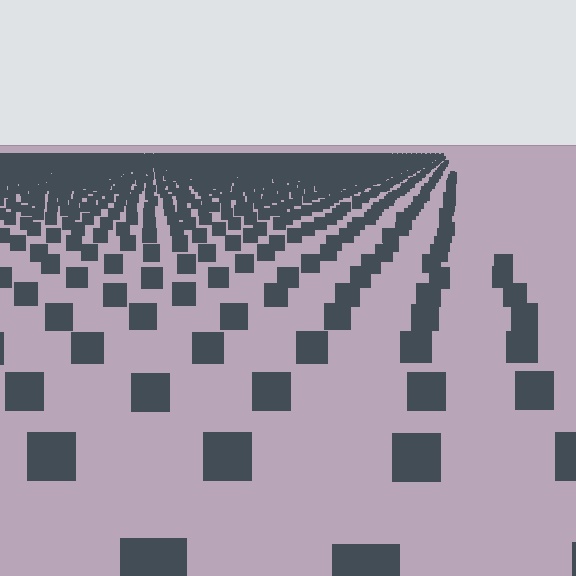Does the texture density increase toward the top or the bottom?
Density increases toward the top.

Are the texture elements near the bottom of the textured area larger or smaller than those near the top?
Larger. Near the bottom, elements are closer to the viewer and appear at a bigger on-screen size.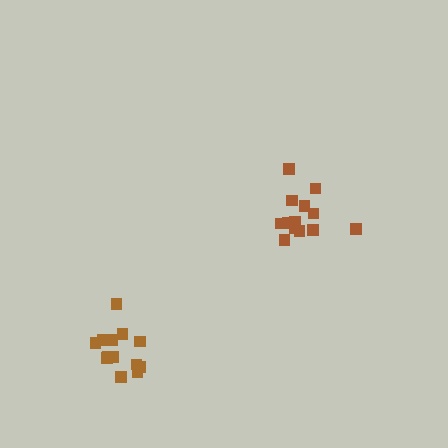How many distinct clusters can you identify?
There are 2 distinct clusters.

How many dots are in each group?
Group 1: 13 dots, Group 2: 14 dots (27 total).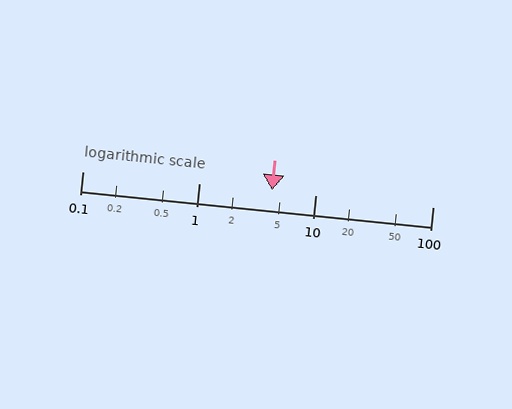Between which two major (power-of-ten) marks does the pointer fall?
The pointer is between 1 and 10.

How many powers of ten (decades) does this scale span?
The scale spans 3 decades, from 0.1 to 100.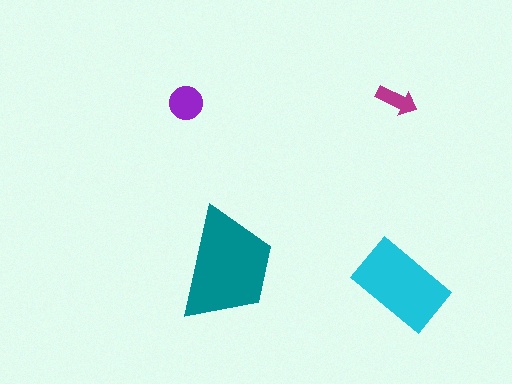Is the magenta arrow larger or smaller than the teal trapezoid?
Smaller.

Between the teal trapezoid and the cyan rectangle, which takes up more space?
The teal trapezoid.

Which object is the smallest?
The magenta arrow.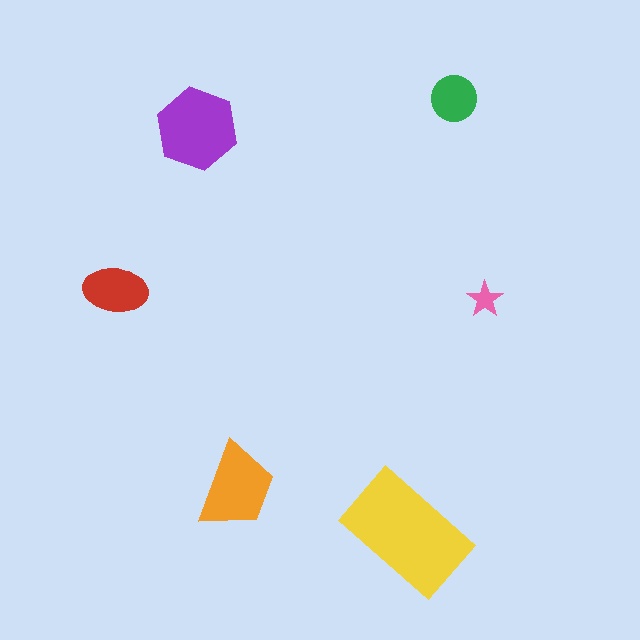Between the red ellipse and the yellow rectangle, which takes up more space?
The yellow rectangle.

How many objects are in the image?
There are 6 objects in the image.